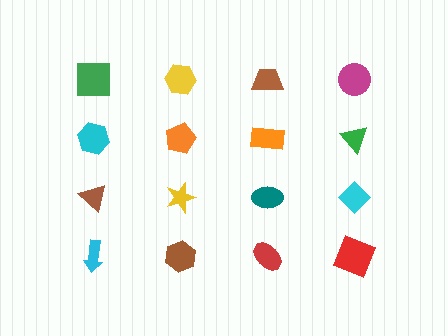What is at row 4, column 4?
A red square.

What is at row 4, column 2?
A brown hexagon.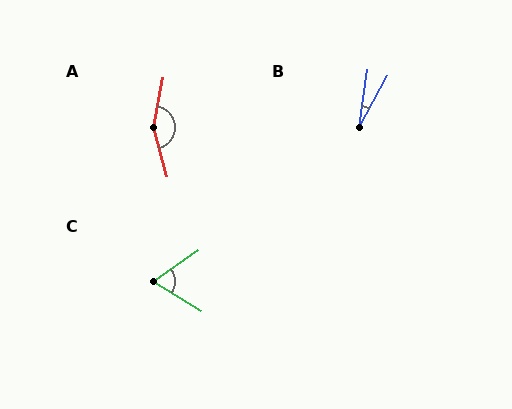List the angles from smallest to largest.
B (21°), C (67°), A (154°).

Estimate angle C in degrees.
Approximately 67 degrees.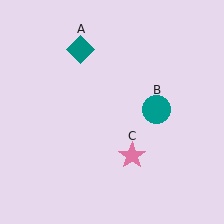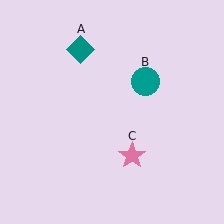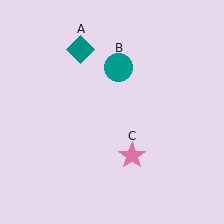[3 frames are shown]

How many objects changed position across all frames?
1 object changed position: teal circle (object B).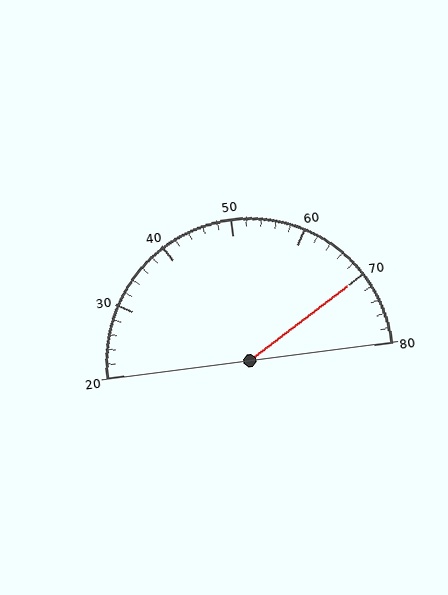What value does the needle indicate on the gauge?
The needle indicates approximately 70.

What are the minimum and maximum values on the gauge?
The gauge ranges from 20 to 80.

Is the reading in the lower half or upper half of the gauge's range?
The reading is in the upper half of the range (20 to 80).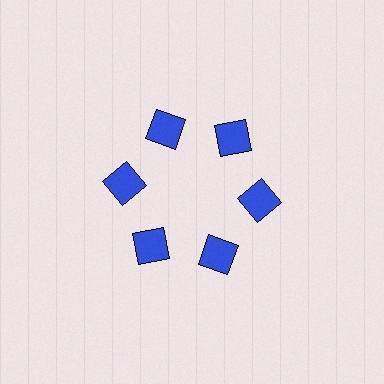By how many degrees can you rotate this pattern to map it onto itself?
The pattern maps onto itself every 60 degrees of rotation.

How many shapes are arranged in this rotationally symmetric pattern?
There are 6 shapes, arranged in 6 groups of 1.